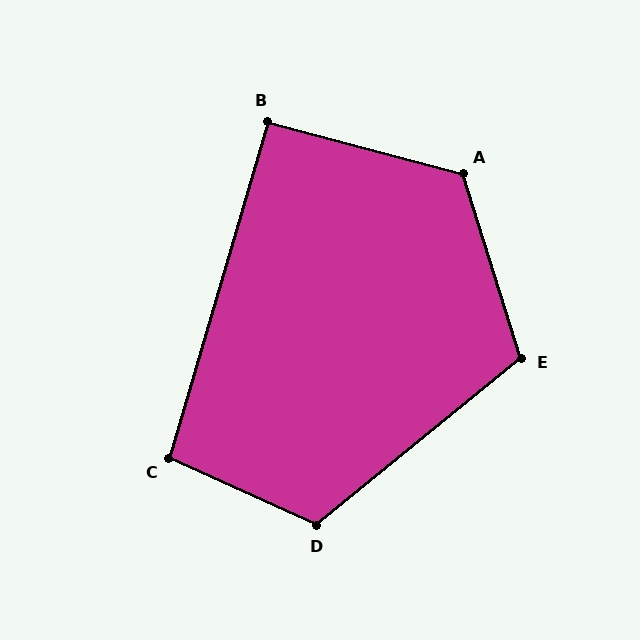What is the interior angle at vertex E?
Approximately 112 degrees (obtuse).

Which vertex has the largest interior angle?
A, at approximately 122 degrees.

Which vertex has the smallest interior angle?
B, at approximately 92 degrees.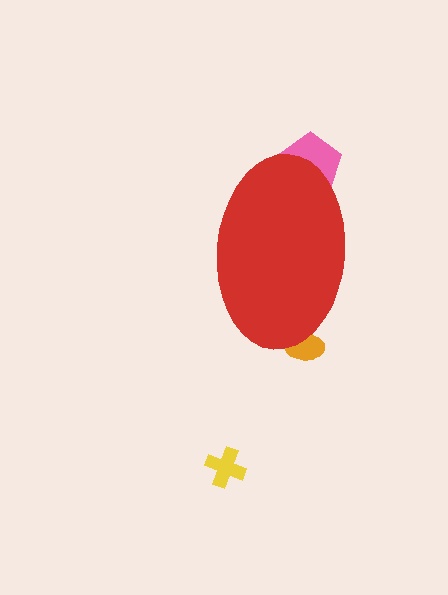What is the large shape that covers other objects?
A red ellipse.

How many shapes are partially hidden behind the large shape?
2 shapes are partially hidden.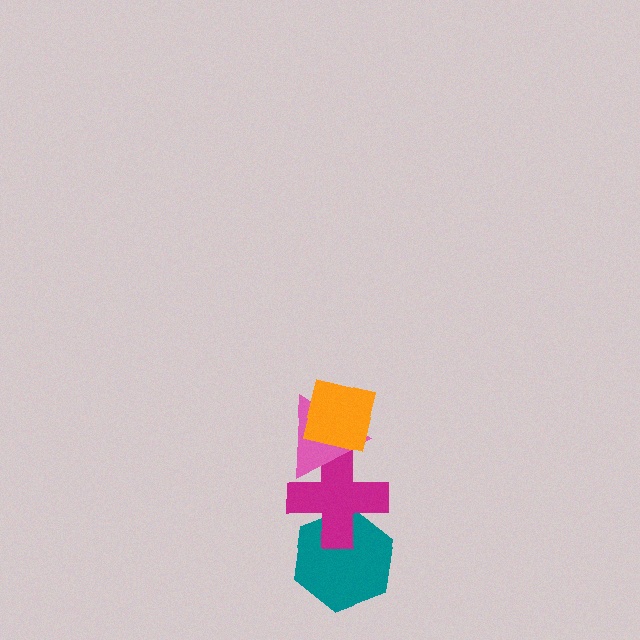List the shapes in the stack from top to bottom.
From top to bottom: the orange square, the pink triangle, the magenta cross, the teal hexagon.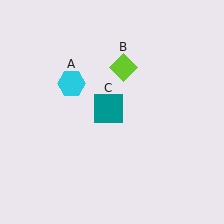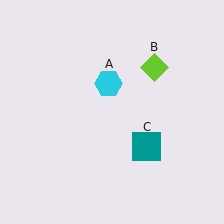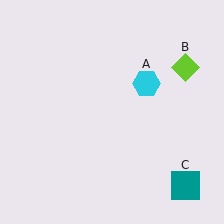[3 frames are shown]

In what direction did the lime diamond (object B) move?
The lime diamond (object B) moved right.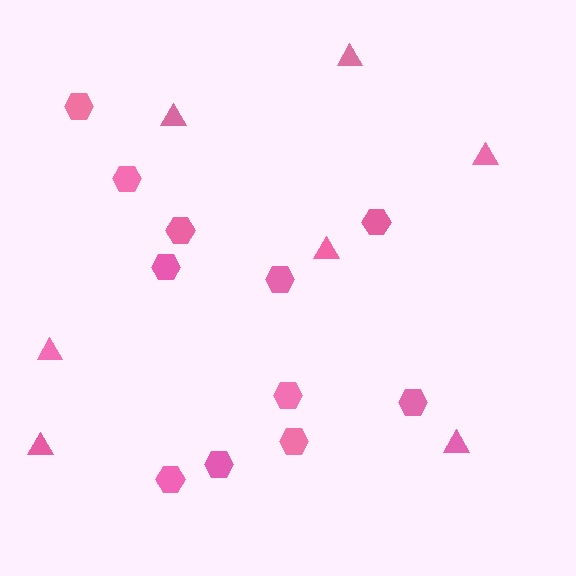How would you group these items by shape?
There are 2 groups: one group of hexagons (11) and one group of triangles (7).